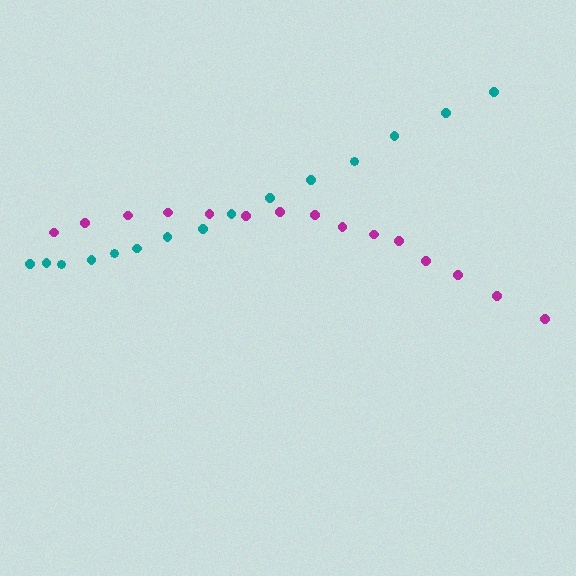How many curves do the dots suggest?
There are 2 distinct paths.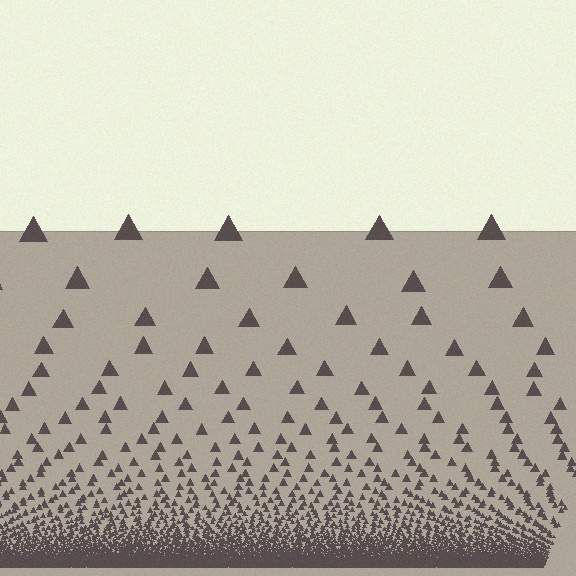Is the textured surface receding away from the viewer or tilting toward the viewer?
The surface appears to tilt toward the viewer. Texture elements get larger and sparser toward the top.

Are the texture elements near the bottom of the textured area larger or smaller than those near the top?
Smaller. The gradient is inverted — elements near the bottom are smaller and denser.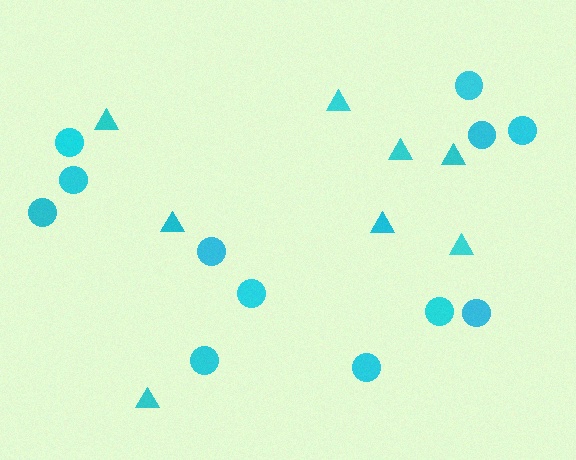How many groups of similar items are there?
There are 2 groups: one group of triangles (8) and one group of circles (12).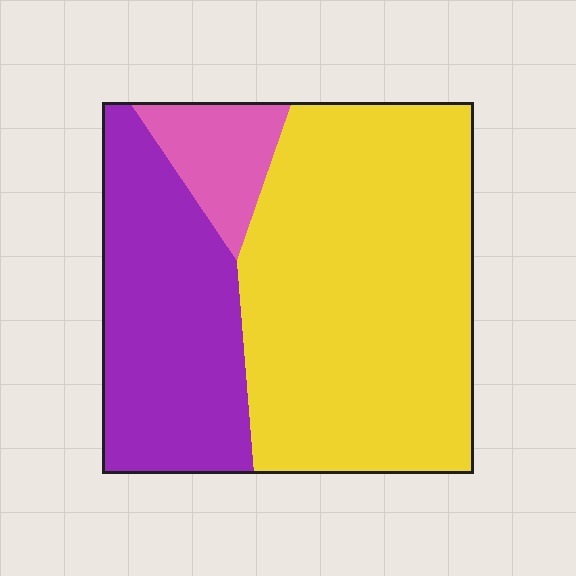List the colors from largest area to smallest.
From largest to smallest: yellow, purple, pink.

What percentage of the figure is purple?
Purple covers roughly 30% of the figure.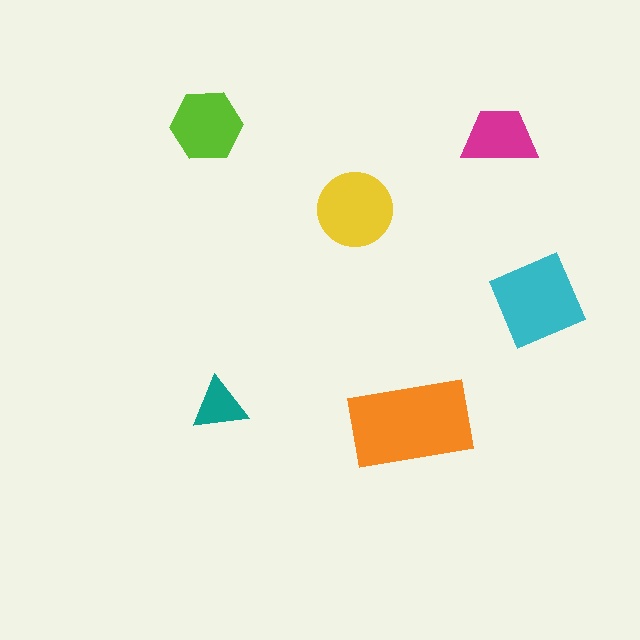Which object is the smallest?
The teal triangle.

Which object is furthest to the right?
The cyan diamond is rightmost.